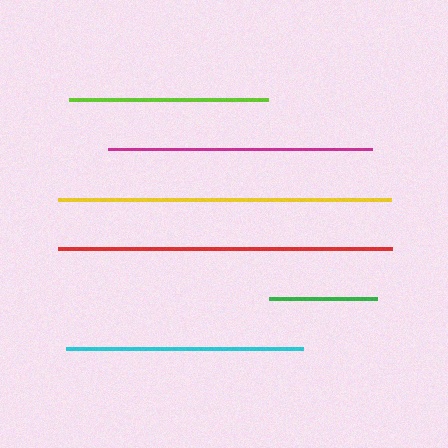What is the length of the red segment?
The red segment is approximately 334 pixels long.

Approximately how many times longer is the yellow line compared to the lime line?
The yellow line is approximately 1.7 times the length of the lime line.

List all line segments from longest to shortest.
From longest to shortest: red, yellow, magenta, cyan, lime, green.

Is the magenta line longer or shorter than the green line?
The magenta line is longer than the green line.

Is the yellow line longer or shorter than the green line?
The yellow line is longer than the green line.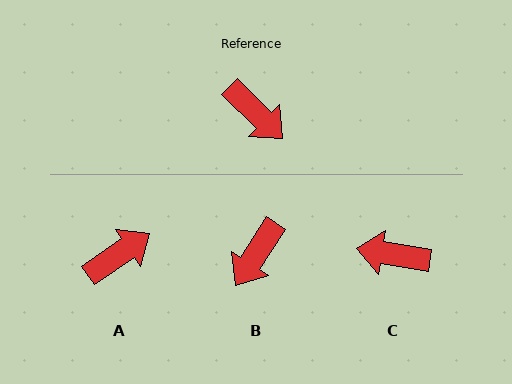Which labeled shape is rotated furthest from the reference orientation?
C, about 144 degrees away.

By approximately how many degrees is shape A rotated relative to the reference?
Approximately 79 degrees counter-clockwise.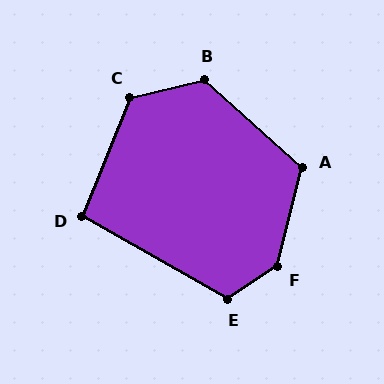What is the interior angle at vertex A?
Approximately 118 degrees (obtuse).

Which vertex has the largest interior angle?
F, at approximately 138 degrees.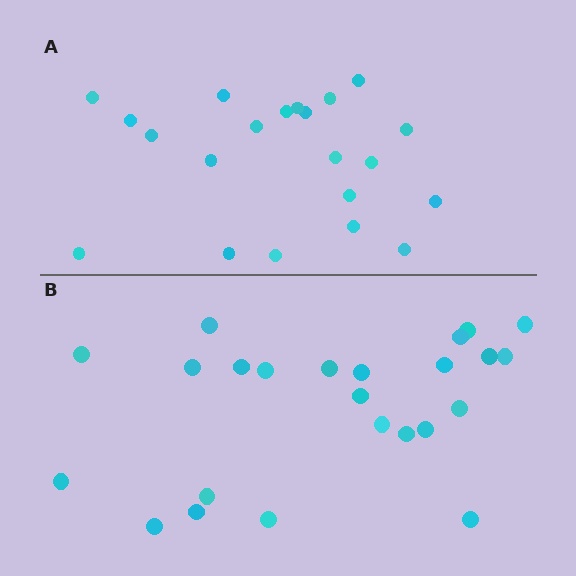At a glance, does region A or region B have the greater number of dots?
Region B (the bottom region) has more dots.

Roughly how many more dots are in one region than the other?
Region B has just a few more — roughly 2 or 3 more dots than region A.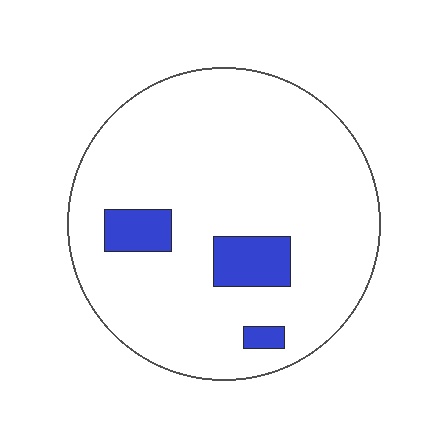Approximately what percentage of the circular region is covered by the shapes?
Approximately 10%.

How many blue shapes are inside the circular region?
3.